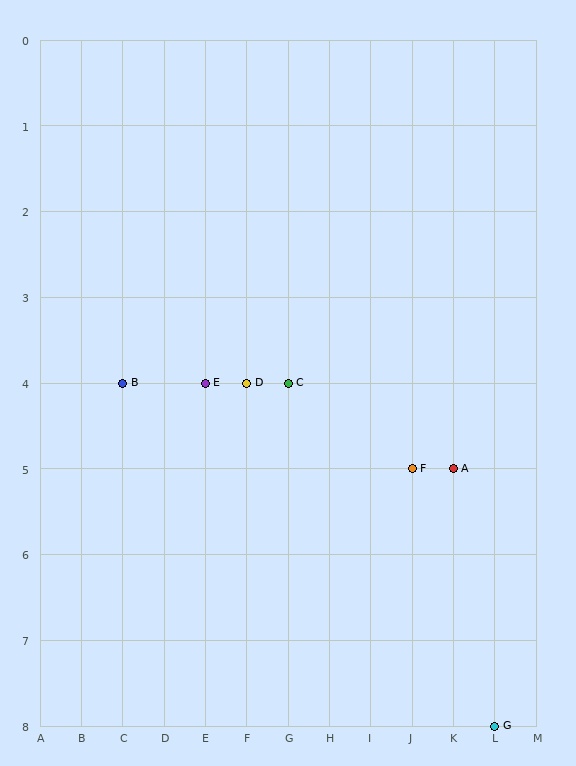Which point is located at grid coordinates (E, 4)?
Point E is at (E, 4).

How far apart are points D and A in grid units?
Points D and A are 5 columns and 1 row apart (about 5.1 grid units diagonally).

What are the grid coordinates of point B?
Point B is at grid coordinates (C, 4).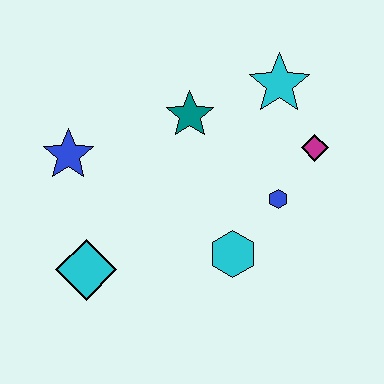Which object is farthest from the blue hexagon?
The blue star is farthest from the blue hexagon.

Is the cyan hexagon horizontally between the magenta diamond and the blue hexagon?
No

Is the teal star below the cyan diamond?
No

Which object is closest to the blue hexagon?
The magenta diamond is closest to the blue hexagon.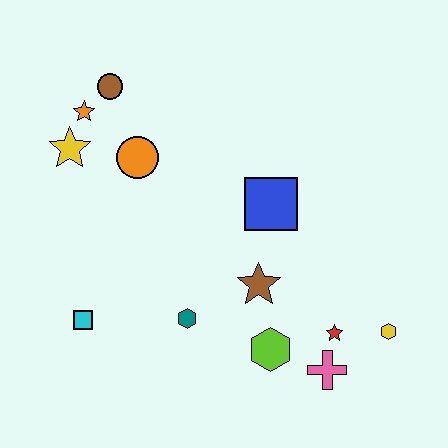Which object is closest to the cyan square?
The teal hexagon is closest to the cyan square.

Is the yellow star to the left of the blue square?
Yes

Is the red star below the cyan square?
Yes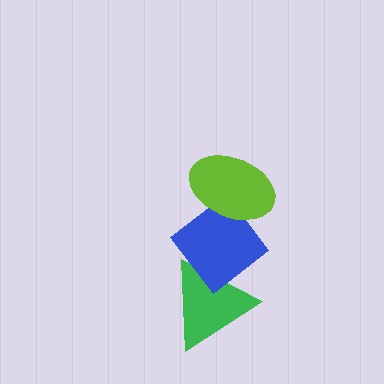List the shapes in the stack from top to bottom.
From top to bottom: the lime ellipse, the blue diamond, the green triangle.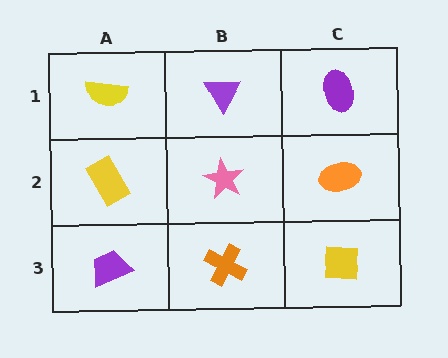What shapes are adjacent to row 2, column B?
A purple triangle (row 1, column B), an orange cross (row 3, column B), a yellow rectangle (row 2, column A), an orange ellipse (row 2, column C).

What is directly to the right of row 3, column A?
An orange cross.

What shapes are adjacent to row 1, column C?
An orange ellipse (row 2, column C), a purple triangle (row 1, column B).